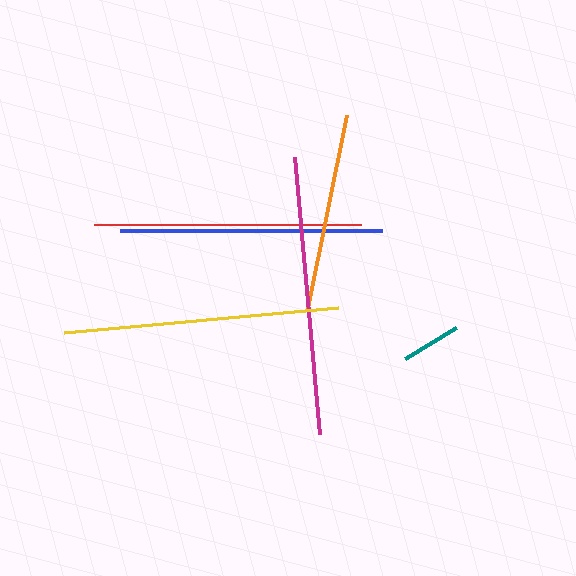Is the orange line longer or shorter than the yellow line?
The yellow line is longer than the orange line.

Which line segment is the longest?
The magenta line is the longest at approximately 278 pixels.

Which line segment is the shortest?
The teal line is the shortest at approximately 60 pixels.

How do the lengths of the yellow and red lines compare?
The yellow and red lines are approximately the same length.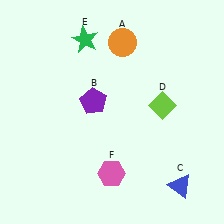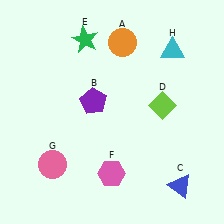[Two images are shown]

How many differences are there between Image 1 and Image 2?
There are 2 differences between the two images.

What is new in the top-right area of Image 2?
A cyan triangle (H) was added in the top-right area of Image 2.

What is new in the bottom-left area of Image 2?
A pink circle (G) was added in the bottom-left area of Image 2.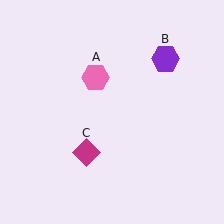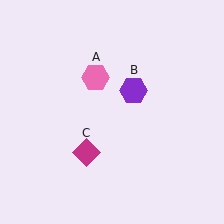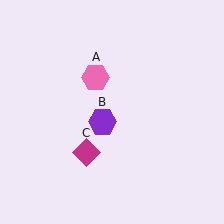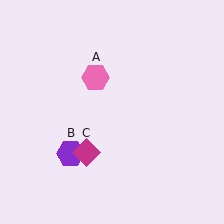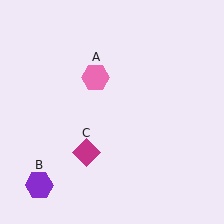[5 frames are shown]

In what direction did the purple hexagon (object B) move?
The purple hexagon (object B) moved down and to the left.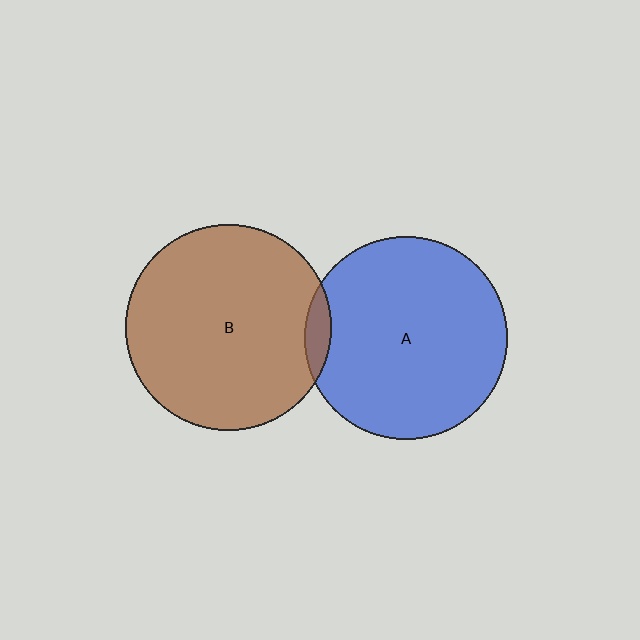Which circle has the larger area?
Circle B (brown).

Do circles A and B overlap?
Yes.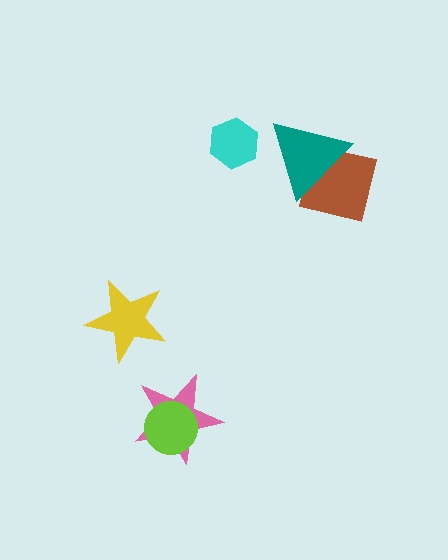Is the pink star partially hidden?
Yes, it is partially covered by another shape.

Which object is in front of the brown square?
The teal triangle is in front of the brown square.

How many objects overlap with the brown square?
1 object overlaps with the brown square.